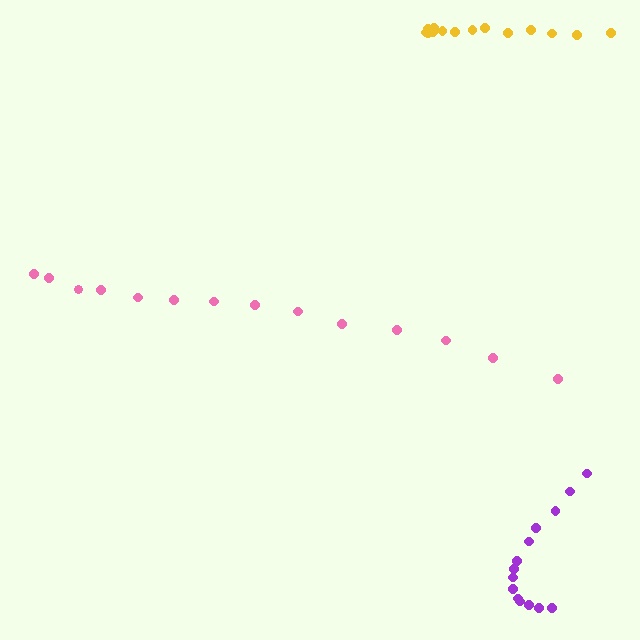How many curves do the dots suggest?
There are 3 distinct paths.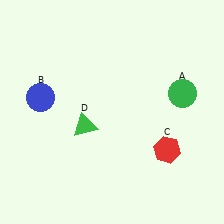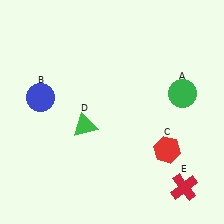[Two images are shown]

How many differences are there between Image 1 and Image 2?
There is 1 difference between the two images.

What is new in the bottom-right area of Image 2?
A red cross (E) was added in the bottom-right area of Image 2.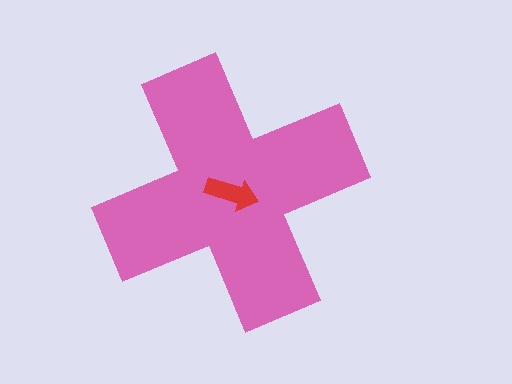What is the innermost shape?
The red arrow.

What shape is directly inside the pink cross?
The red arrow.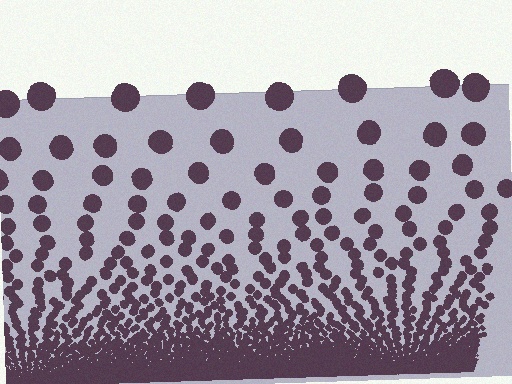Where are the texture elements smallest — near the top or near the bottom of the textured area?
Near the bottom.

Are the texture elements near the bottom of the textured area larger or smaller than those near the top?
Smaller. The gradient is inverted — elements near the bottom are smaller and denser.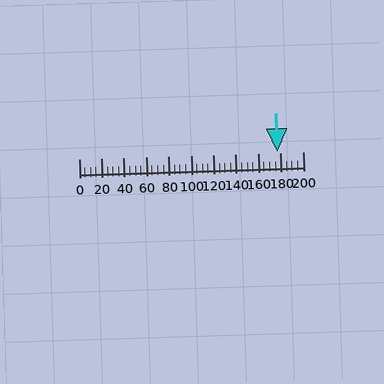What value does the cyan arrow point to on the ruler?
The cyan arrow points to approximately 177.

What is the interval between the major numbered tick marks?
The major tick marks are spaced 20 units apart.